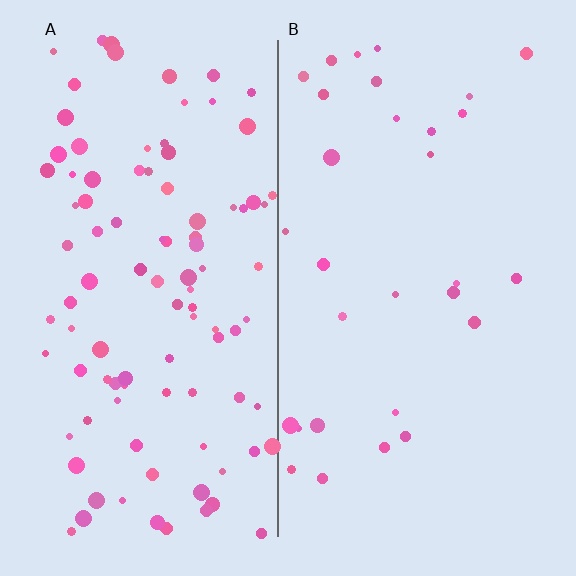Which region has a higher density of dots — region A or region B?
A (the left).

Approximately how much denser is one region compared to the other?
Approximately 3.3× — region A over region B.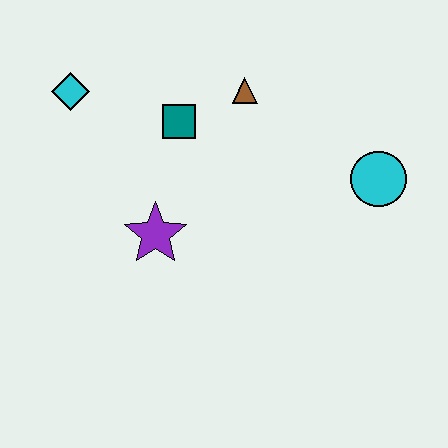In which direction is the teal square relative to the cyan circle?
The teal square is to the left of the cyan circle.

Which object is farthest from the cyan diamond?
The cyan circle is farthest from the cyan diamond.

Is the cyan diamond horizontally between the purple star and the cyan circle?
No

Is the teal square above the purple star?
Yes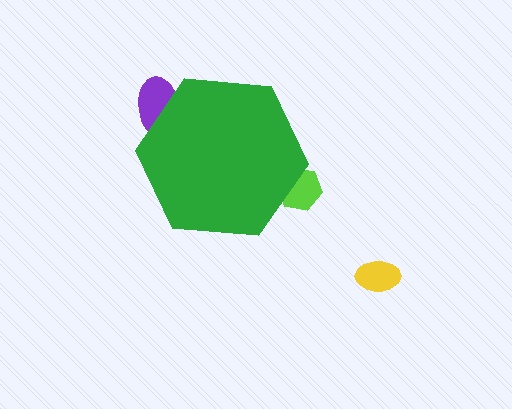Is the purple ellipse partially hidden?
Yes, the purple ellipse is partially hidden behind the green hexagon.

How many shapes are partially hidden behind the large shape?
2 shapes are partially hidden.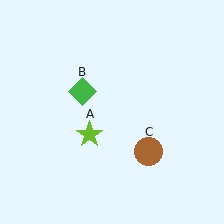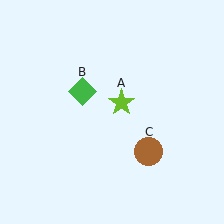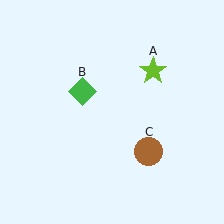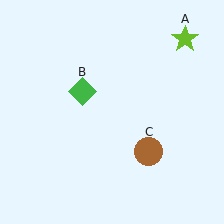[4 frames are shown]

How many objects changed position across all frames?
1 object changed position: lime star (object A).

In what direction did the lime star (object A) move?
The lime star (object A) moved up and to the right.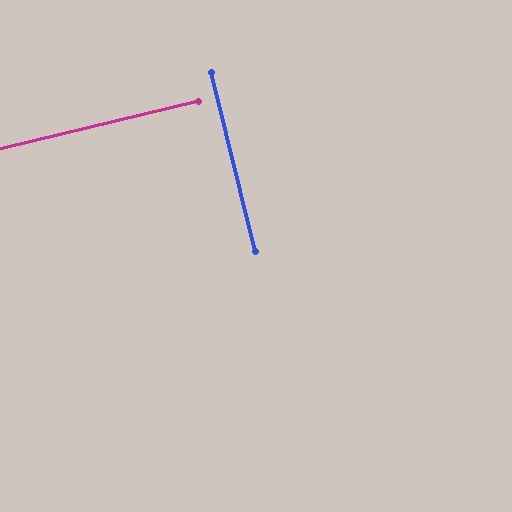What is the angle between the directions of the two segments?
Approximately 90 degrees.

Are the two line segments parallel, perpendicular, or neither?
Perpendicular — they meet at approximately 90°.